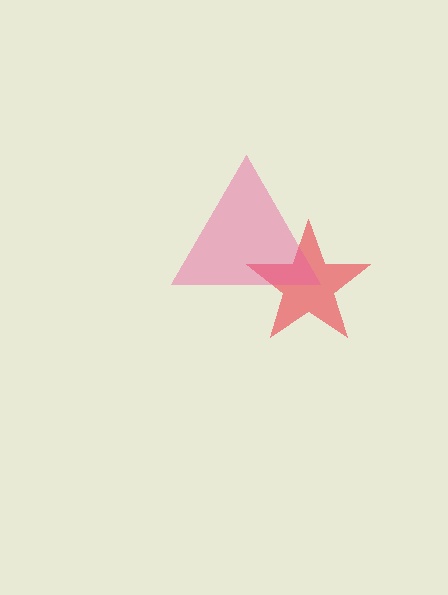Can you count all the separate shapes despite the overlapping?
Yes, there are 2 separate shapes.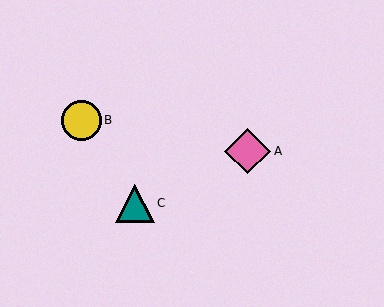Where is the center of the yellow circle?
The center of the yellow circle is at (82, 120).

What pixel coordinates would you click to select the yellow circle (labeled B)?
Click at (82, 120) to select the yellow circle B.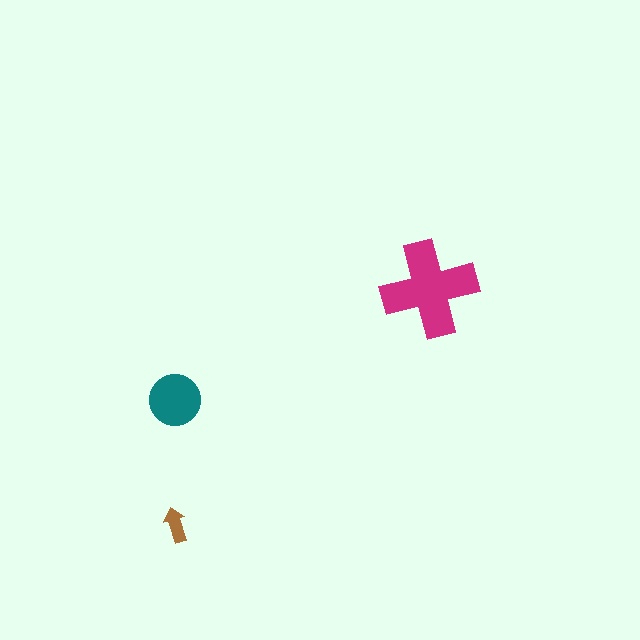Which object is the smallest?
The brown arrow.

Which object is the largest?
The magenta cross.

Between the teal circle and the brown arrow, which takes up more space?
The teal circle.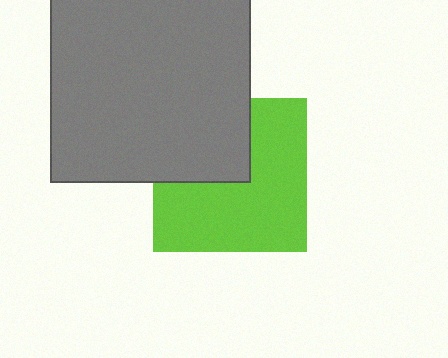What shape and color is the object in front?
The object in front is a gray rectangle.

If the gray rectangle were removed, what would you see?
You would see the complete lime square.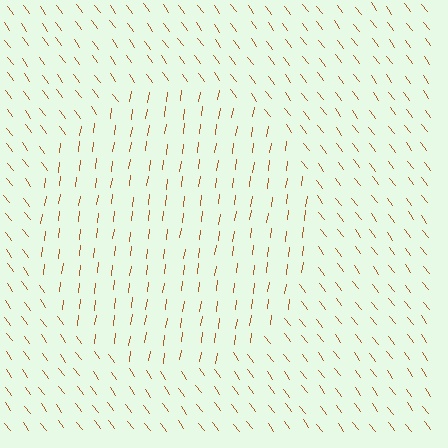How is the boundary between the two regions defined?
The boundary is defined purely by a change in line orientation (approximately 45 degrees difference). All lines are the same color and thickness.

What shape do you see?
I see a circle.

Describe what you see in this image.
The image is filled with small brown line segments. A circle region in the image has lines oriented differently from the surrounding lines, creating a visible texture boundary.